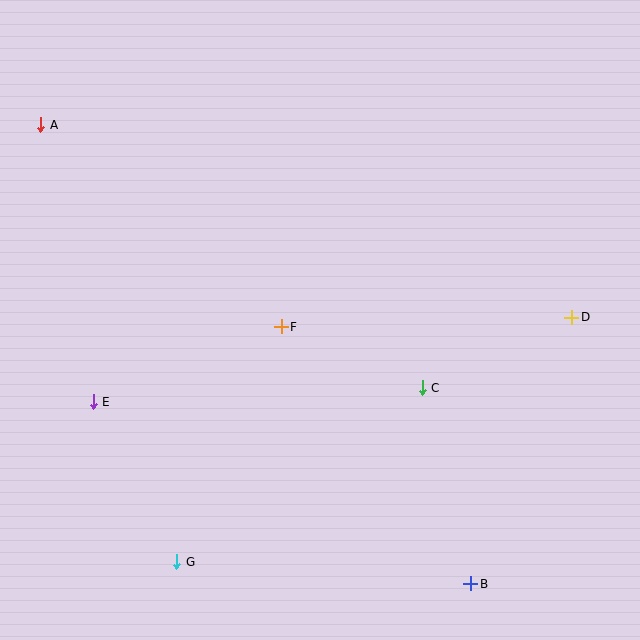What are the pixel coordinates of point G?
Point G is at (177, 562).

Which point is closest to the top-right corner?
Point D is closest to the top-right corner.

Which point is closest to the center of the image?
Point F at (281, 327) is closest to the center.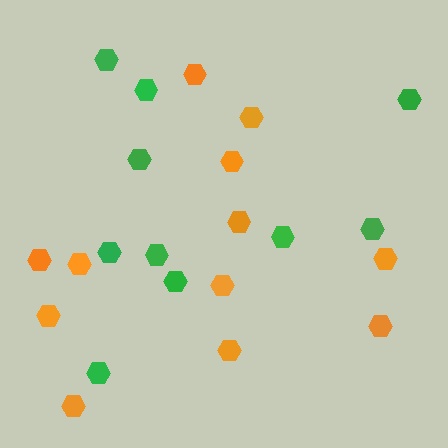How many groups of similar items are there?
There are 2 groups: one group of green hexagons (10) and one group of orange hexagons (12).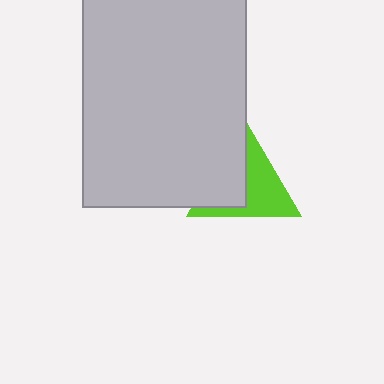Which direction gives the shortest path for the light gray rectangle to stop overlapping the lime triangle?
Moving left gives the shortest separation.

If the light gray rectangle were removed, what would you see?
You would see the complete lime triangle.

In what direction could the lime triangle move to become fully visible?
The lime triangle could move right. That would shift it out from behind the light gray rectangle entirely.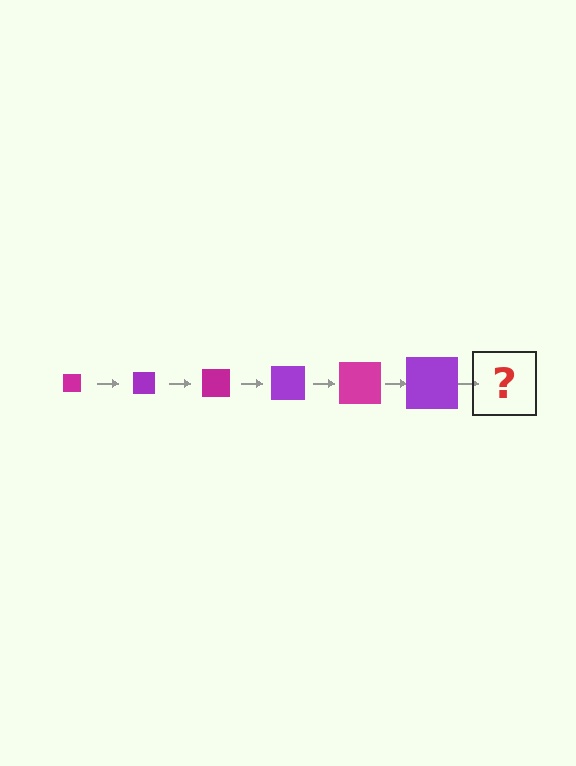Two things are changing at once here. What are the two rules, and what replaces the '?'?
The two rules are that the square grows larger each step and the color cycles through magenta and purple. The '?' should be a magenta square, larger than the previous one.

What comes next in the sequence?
The next element should be a magenta square, larger than the previous one.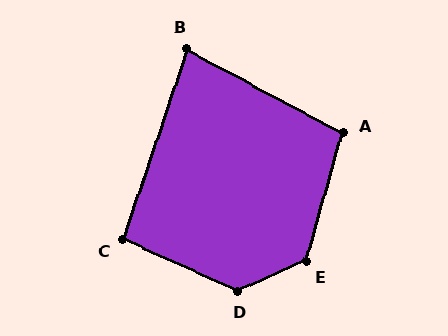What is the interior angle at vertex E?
Approximately 130 degrees (obtuse).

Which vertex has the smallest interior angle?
B, at approximately 81 degrees.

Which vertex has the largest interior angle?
D, at approximately 132 degrees.